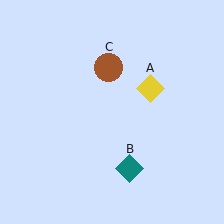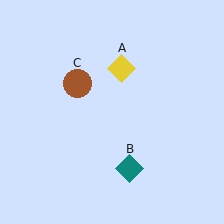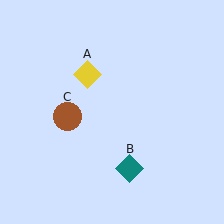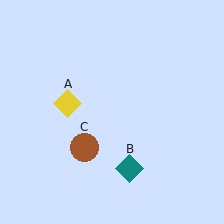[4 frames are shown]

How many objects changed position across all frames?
2 objects changed position: yellow diamond (object A), brown circle (object C).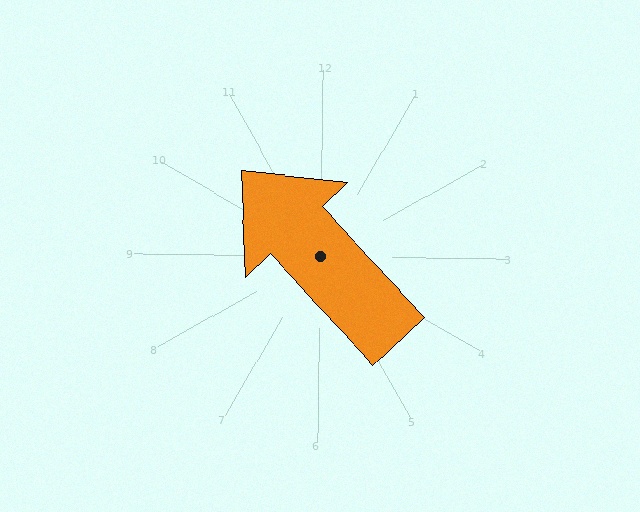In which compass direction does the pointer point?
Northwest.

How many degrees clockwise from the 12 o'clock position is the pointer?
Approximately 317 degrees.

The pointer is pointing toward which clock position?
Roughly 11 o'clock.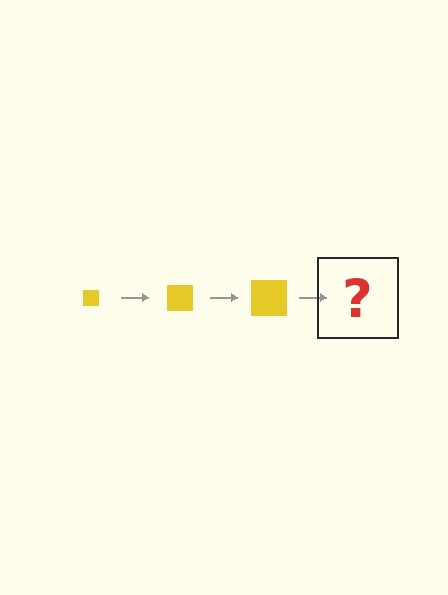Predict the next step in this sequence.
The next step is a yellow square, larger than the previous one.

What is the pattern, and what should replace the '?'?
The pattern is that the square gets progressively larger each step. The '?' should be a yellow square, larger than the previous one.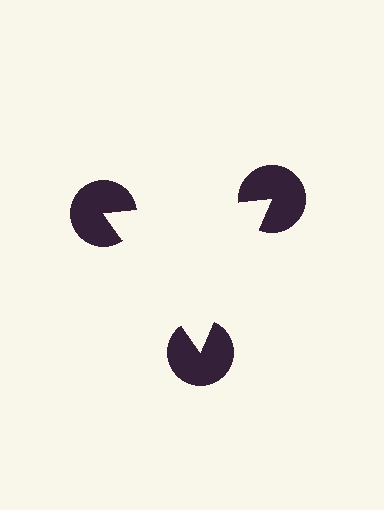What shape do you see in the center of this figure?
An illusory triangle — its edges are inferred from the aligned wedge cuts in the pac-man discs, not physically drawn.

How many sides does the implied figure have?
3 sides.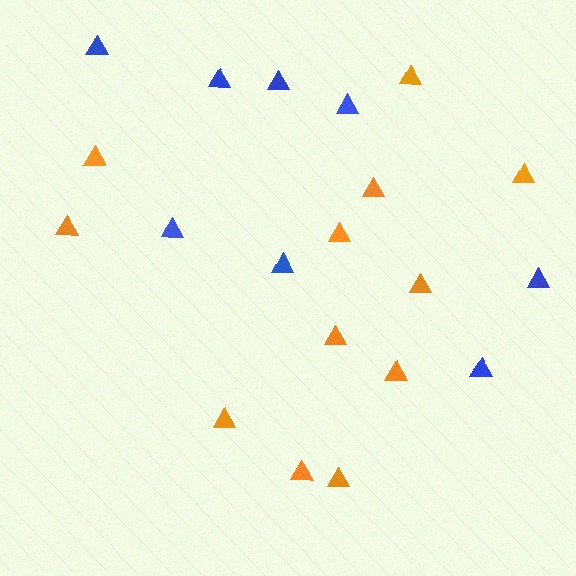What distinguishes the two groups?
There are 2 groups: one group of blue triangles (8) and one group of orange triangles (12).